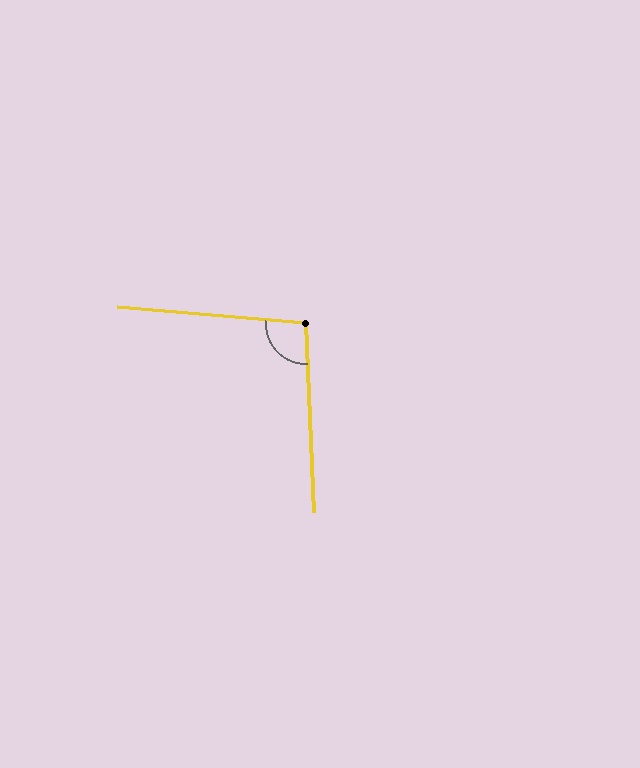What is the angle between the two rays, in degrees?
Approximately 97 degrees.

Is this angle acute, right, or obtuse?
It is obtuse.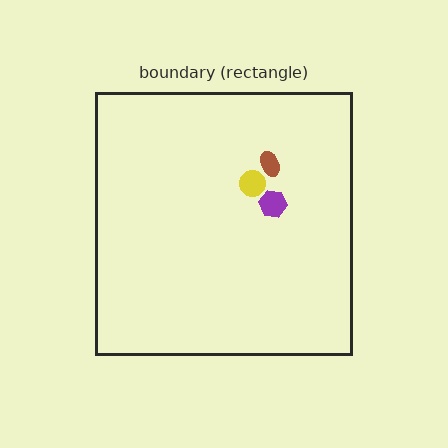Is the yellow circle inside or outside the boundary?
Inside.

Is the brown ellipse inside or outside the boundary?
Inside.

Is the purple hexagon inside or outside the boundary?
Inside.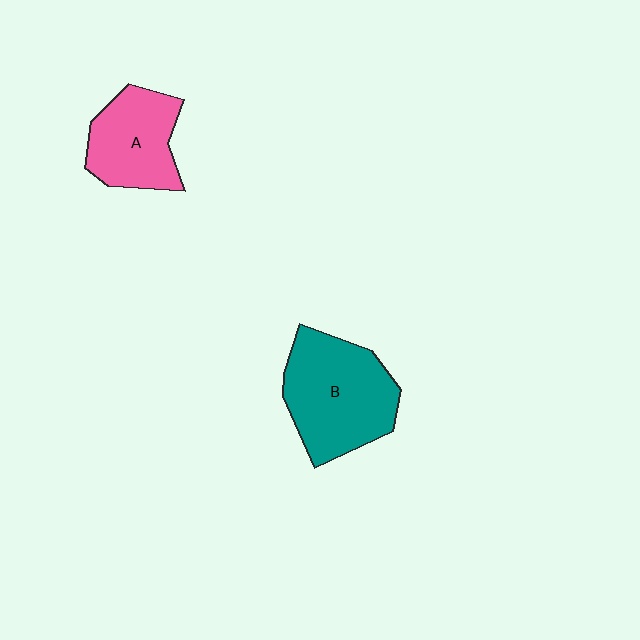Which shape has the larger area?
Shape B (teal).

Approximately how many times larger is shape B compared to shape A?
Approximately 1.4 times.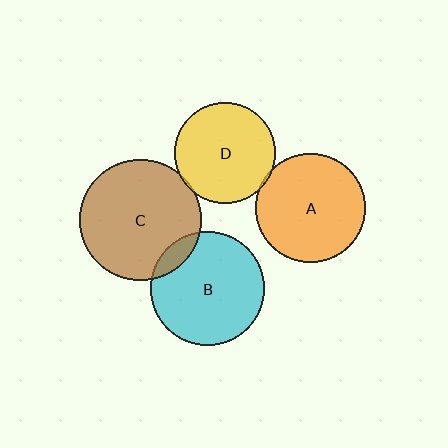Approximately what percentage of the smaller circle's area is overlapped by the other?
Approximately 5%.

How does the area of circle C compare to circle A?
Approximately 1.2 times.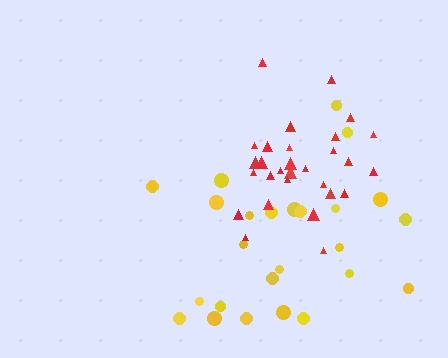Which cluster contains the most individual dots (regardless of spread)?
Red (29).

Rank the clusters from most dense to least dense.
red, yellow.